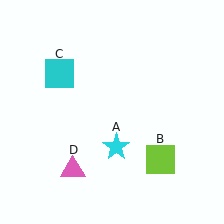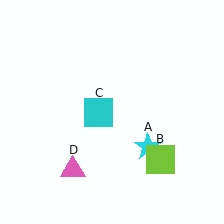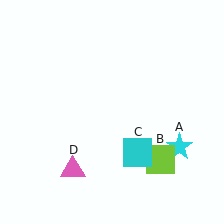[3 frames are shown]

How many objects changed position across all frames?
2 objects changed position: cyan star (object A), cyan square (object C).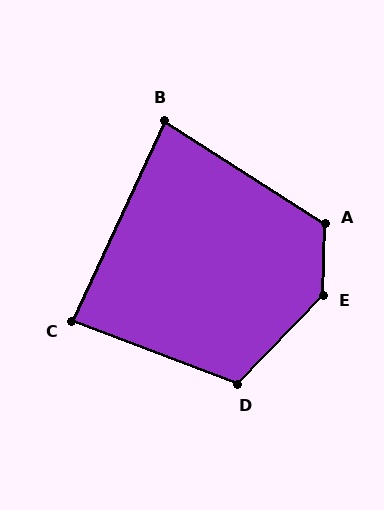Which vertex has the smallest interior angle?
B, at approximately 82 degrees.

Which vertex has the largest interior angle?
E, at approximately 138 degrees.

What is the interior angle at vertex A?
Approximately 121 degrees (obtuse).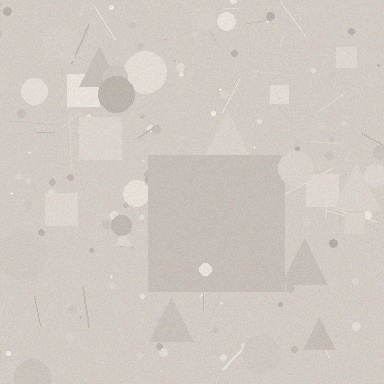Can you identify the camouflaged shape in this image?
The camouflaged shape is a square.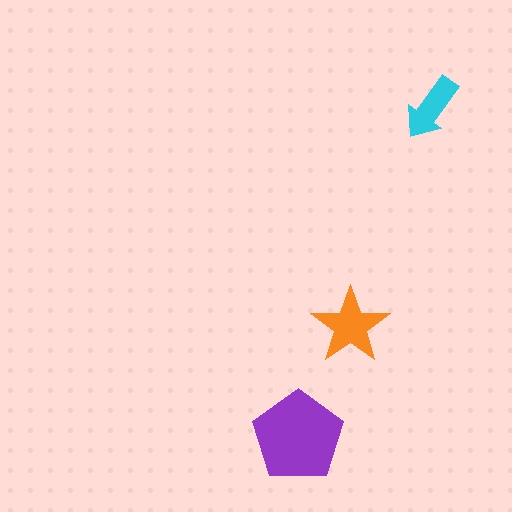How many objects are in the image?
There are 3 objects in the image.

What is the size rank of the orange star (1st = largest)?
2nd.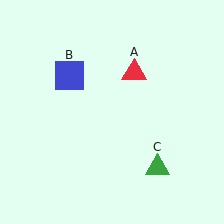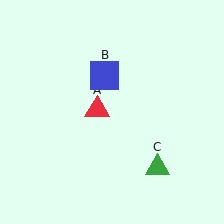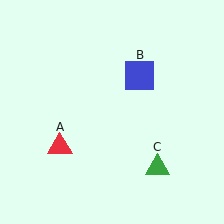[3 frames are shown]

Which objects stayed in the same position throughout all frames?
Green triangle (object C) remained stationary.